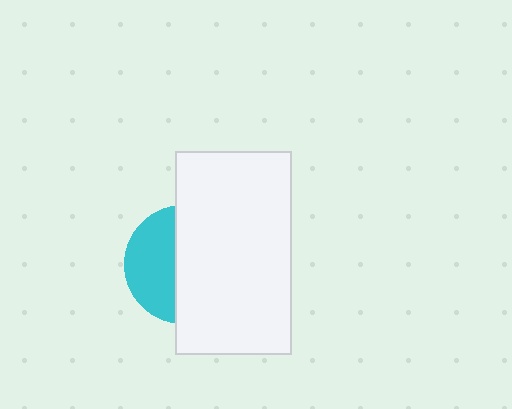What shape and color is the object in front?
The object in front is a white rectangle.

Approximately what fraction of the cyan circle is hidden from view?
Roughly 59% of the cyan circle is hidden behind the white rectangle.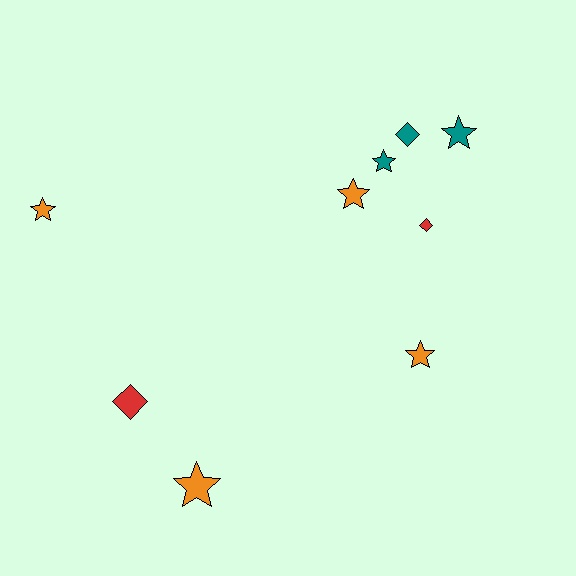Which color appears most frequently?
Orange, with 4 objects.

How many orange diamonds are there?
There are no orange diamonds.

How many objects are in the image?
There are 9 objects.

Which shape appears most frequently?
Star, with 6 objects.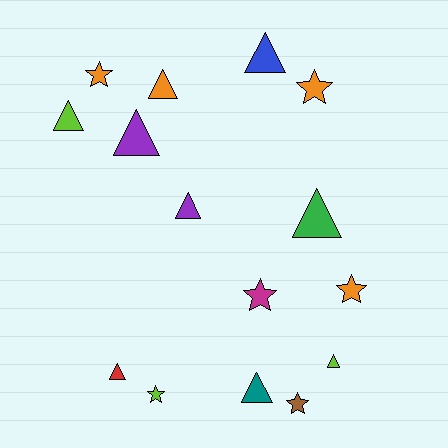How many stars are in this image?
There are 6 stars.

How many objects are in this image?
There are 15 objects.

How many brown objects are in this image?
There is 1 brown object.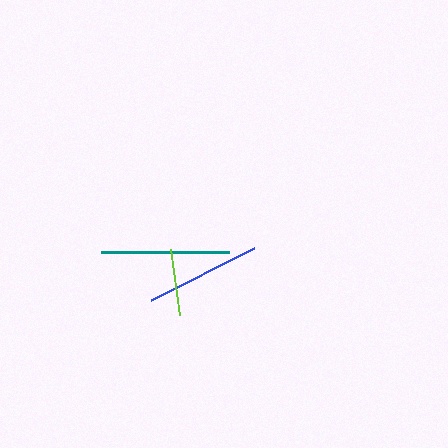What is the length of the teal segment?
The teal segment is approximately 127 pixels long.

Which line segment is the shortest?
The lime line is the shortest at approximately 67 pixels.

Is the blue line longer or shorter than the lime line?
The blue line is longer than the lime line.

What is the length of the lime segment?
The lime segment is approximately 67 pixels long.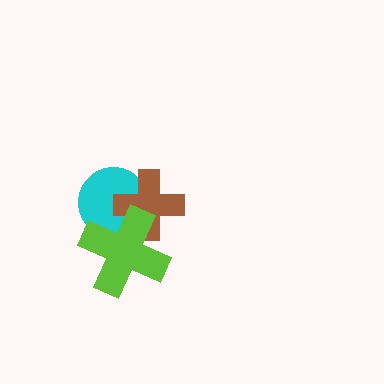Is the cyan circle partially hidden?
Yes, it is partially covered by another shape.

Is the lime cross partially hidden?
No, no other shape covers it.